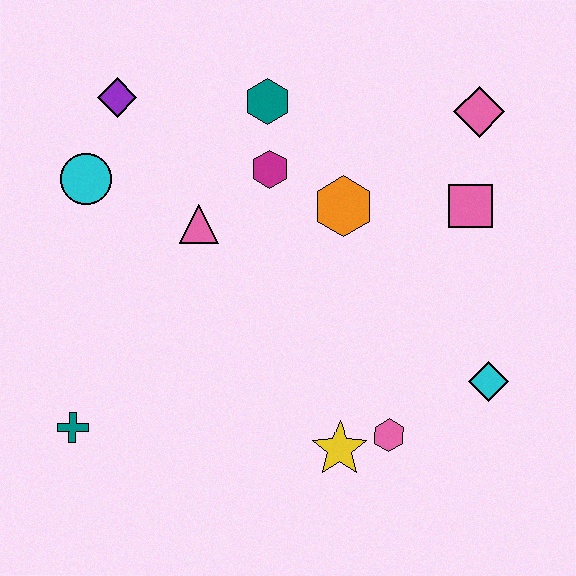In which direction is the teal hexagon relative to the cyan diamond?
The teal hexagon is above the cyan diamond.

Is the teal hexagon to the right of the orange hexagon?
No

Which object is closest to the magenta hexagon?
The teal hexagon is closest to the magenta hexagon.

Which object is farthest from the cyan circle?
The cyan diamond is farthest from the cyan circle.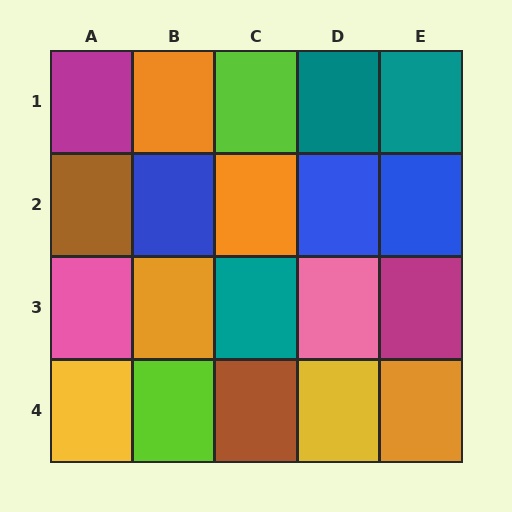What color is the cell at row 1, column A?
Magenta.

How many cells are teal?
3 cells are teal.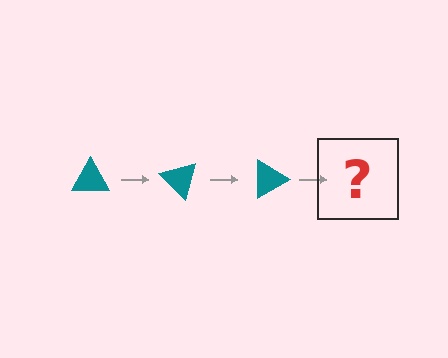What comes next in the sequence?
The next element should be a teal triangle rotated 135 degrees.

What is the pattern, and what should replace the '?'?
The pattern is that the triangle rotates 45 degrees each step. The '?' should be a teal triangle rotated 135 degrees.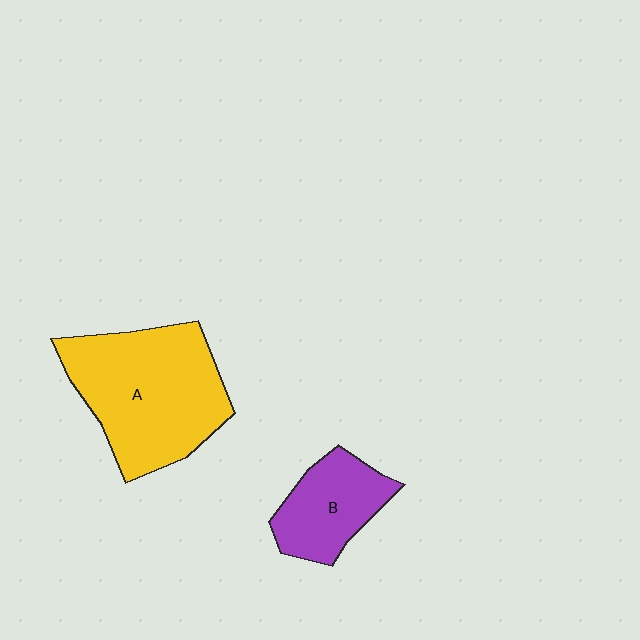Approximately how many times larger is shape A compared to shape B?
Approximately 2.0 times.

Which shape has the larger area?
Shape A (yellow).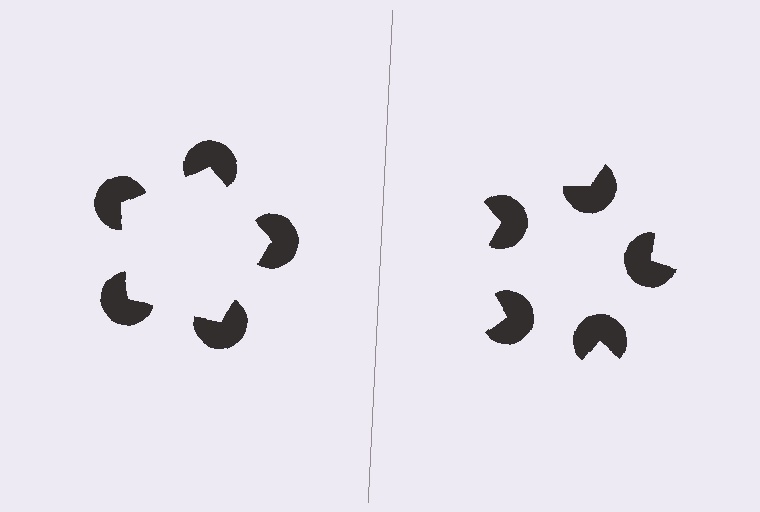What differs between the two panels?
The pac-man discs are positioned identically on both sides; only the wedge orientations differ. On the left they align to a pentagon; on the right they are misaligned.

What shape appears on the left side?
An illusory pentagon.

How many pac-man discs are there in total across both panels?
10 — 5 on each side.